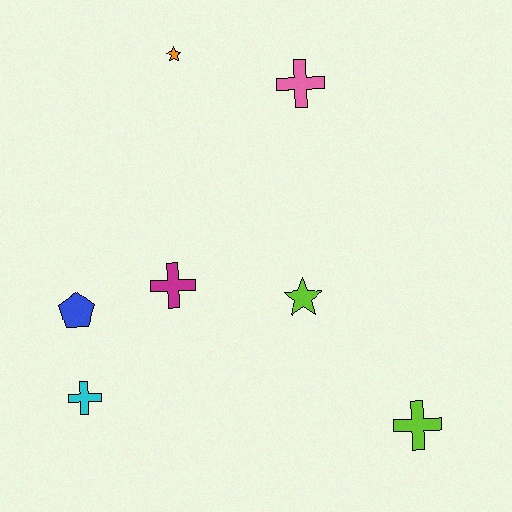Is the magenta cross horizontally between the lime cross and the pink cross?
No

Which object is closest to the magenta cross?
The blue pentagon is closest to the magenta cross.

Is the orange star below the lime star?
No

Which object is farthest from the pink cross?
The cyan cross is farthest from the pink cross.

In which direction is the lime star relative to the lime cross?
The lime star is above the lime cross.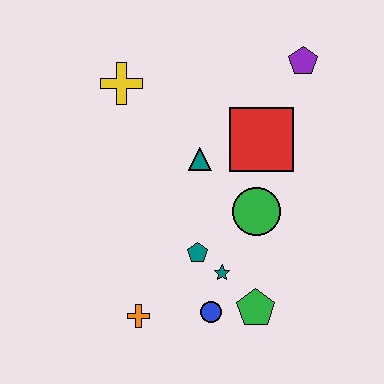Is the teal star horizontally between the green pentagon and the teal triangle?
Yes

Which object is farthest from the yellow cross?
The green pentagon is farthest from the yellow cross.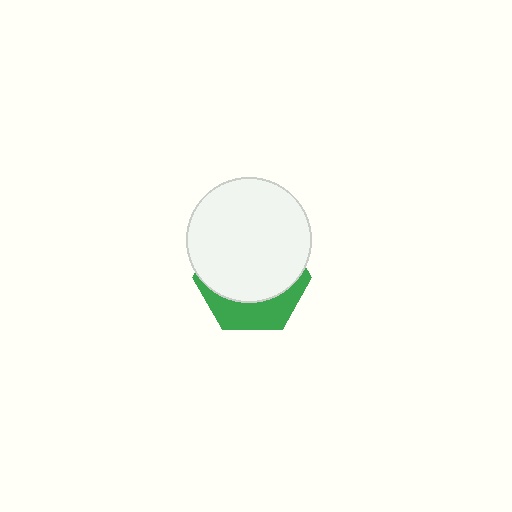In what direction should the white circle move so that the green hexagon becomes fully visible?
The white circle should move up. That is the shortest direction to clear the overlap and leave the green hexagon fully visible.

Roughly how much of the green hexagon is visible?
A small part of it is visible (roughly 32%).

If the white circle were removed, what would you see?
You would see the complete green hexagon.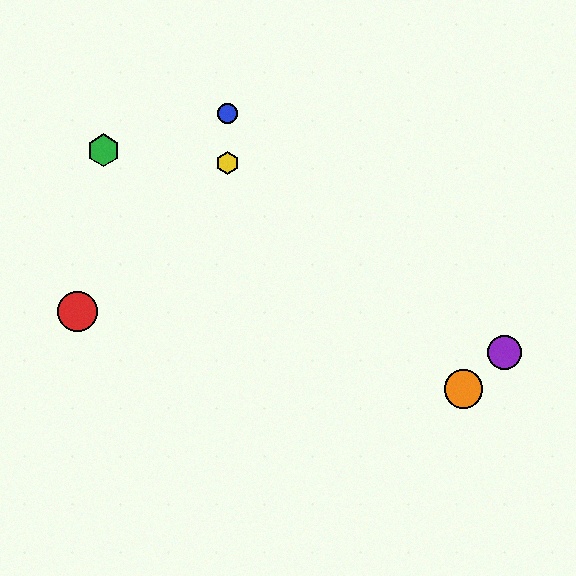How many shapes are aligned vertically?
2 shapes (the blue circle, the yellow hexagon) are aligned vertically.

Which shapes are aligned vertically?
The blue circle, the yellow hexagon are aligned vertically.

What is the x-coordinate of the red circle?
The red circle is at x≈78.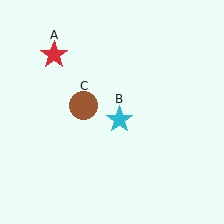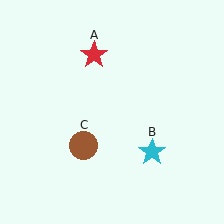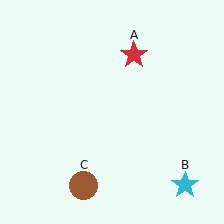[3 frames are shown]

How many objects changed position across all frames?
3 objects changed position: red star (object A), cyan star (object B), brown circle (object C).